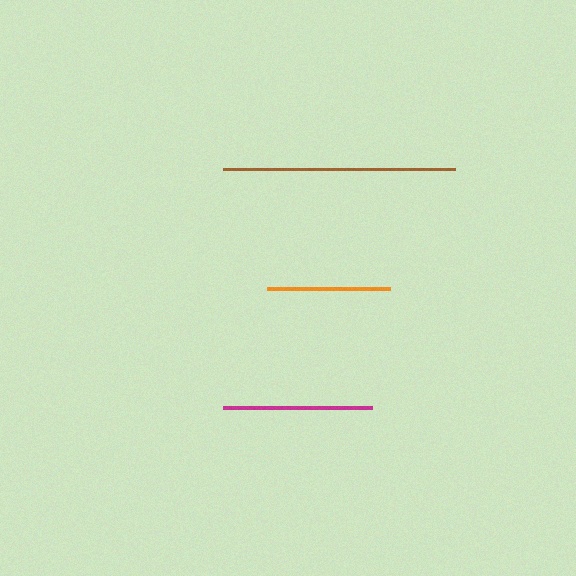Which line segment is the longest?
The brown line is the longest at approximately 232 pixels.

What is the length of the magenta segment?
The magenta segment is approximately 149 pixels long.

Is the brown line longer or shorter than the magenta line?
The brown line is longer than the magenta line.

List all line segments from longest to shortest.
From longest to shortest: brown, magenta, orange.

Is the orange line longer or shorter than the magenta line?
The magenta line is longer than the orange line.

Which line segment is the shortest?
The orange line is the shortest at approximately 124 pixels.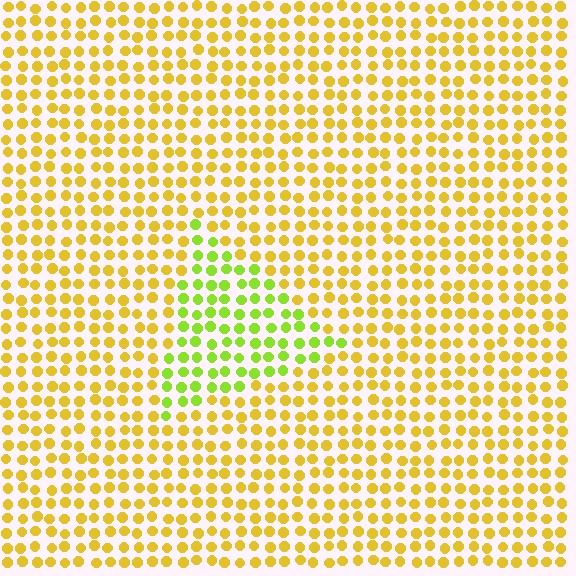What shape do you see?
I see a triangle.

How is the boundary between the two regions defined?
The boundary is defined purely by a slight shift in hue (about 41 degrees). Spacing, size, and orientation are identical on both sides.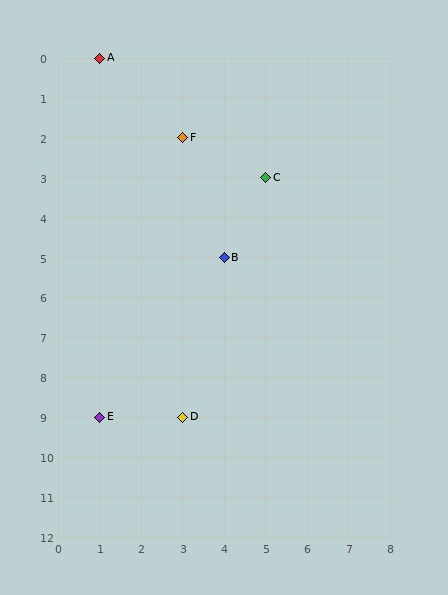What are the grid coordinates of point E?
Point E is at grid coordinates (1, 9).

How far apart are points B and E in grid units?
Points B and E are 3 columns and 4 rows apart (about 5.0 grid units diagonally).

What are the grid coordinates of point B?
Point B is at grid coordinates (4, 5).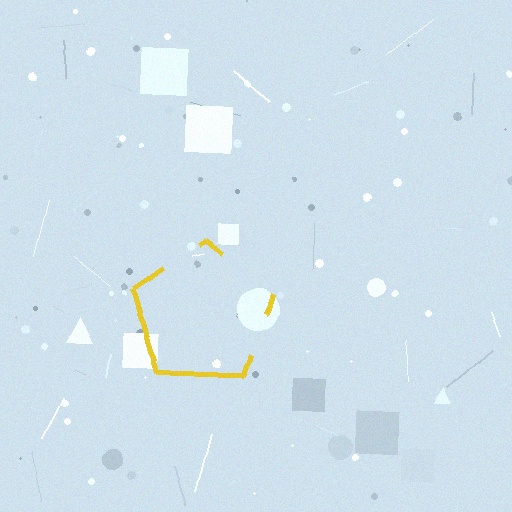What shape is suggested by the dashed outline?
The dashed outline suggests a pentagon.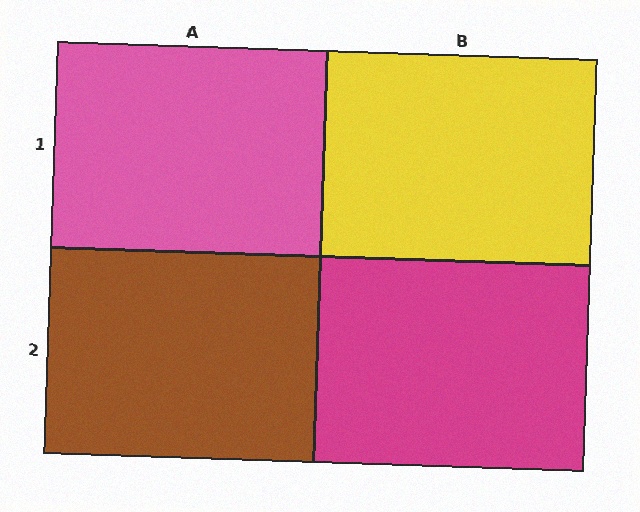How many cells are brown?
1 cell is brown.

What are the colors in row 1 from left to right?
Pink, yellow.